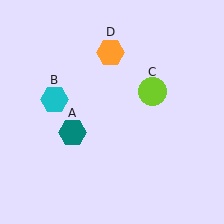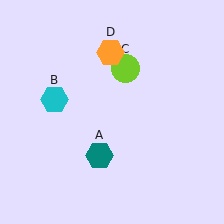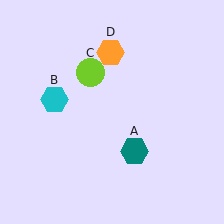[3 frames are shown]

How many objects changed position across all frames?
2 objects changed position: teal hexagon (object A), lime circle (object C).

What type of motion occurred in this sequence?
The teal hexagon (object A), lime circle (object C) rotated counterclockwise around the center of the scene.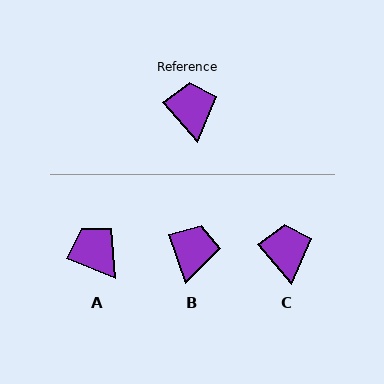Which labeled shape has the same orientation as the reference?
C.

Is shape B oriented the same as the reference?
No, it is off by about 22 degrees.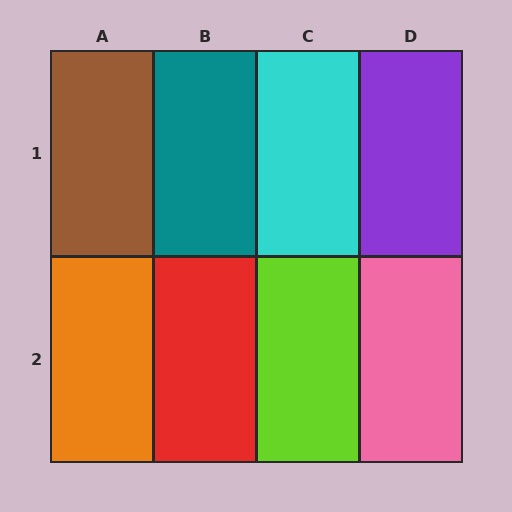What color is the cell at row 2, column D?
Pink.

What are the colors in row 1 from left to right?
Brown, teal, cyan, purple.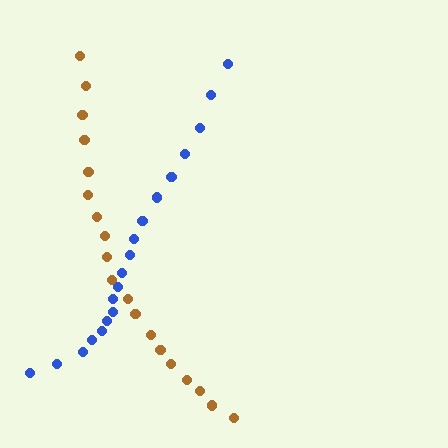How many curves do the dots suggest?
There are 2 distinct paths.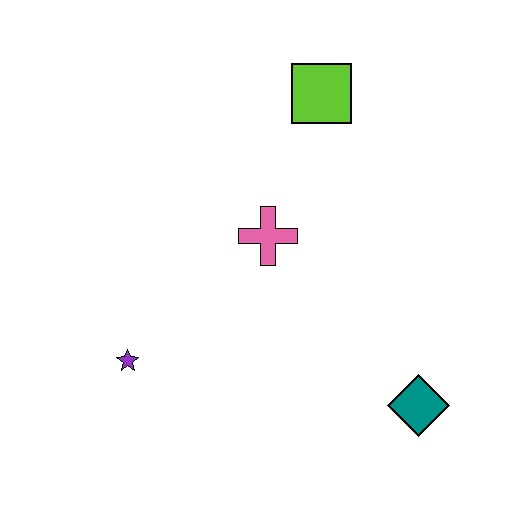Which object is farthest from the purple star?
The lime square is farthest from the purple star.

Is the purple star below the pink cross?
Yes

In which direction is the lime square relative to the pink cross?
The lime square is above the pink cross.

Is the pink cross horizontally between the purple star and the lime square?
Yes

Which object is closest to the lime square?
The pink cross is closest to the lime square.